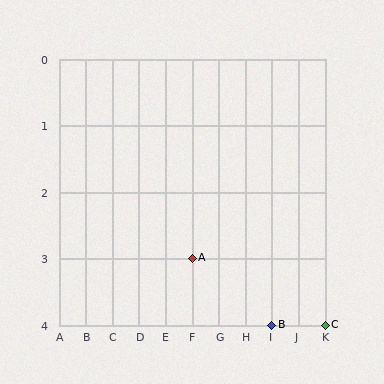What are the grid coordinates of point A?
Point A is at grid coordinates (F, 3).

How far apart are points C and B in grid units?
Points C and B are 2 columns apart.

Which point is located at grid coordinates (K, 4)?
Point C is at (K, 4).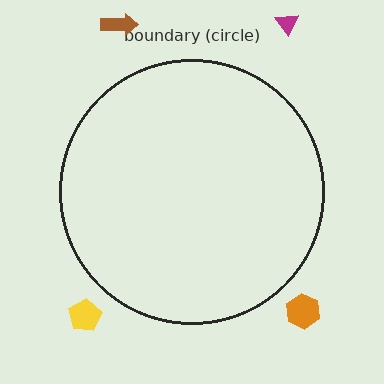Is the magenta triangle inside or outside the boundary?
Outside.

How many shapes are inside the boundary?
0 inside, 4 outside.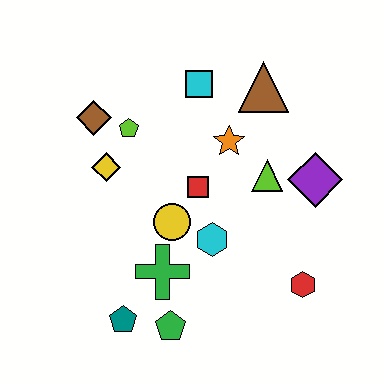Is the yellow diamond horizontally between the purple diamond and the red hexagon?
No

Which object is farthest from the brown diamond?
The red hexagon is farthest from the brown diamond.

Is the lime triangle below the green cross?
No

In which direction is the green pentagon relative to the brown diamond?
The green pentagon is below the brown diamond.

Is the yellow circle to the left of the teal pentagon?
No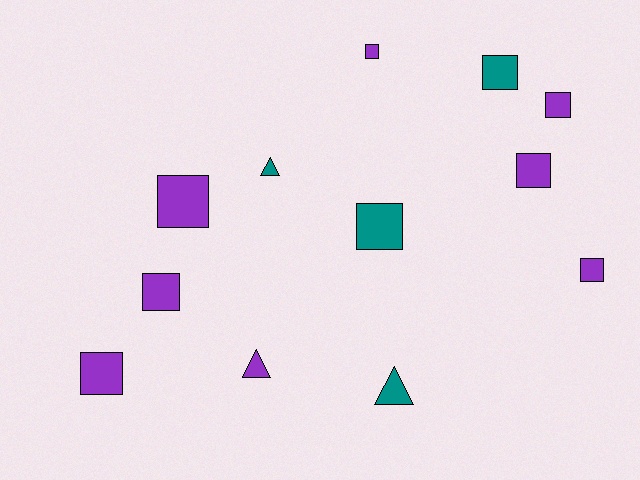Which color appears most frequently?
Purple, with 8 objects.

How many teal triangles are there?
There are 2 teal triangles.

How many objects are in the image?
There are 12 objects.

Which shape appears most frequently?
Square, with 9 objects.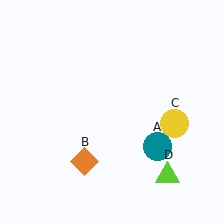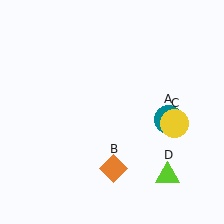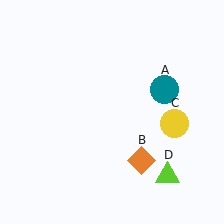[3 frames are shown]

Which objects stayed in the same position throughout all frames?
Yellow circle (object C) and lime triangle (object D) remained stationary.